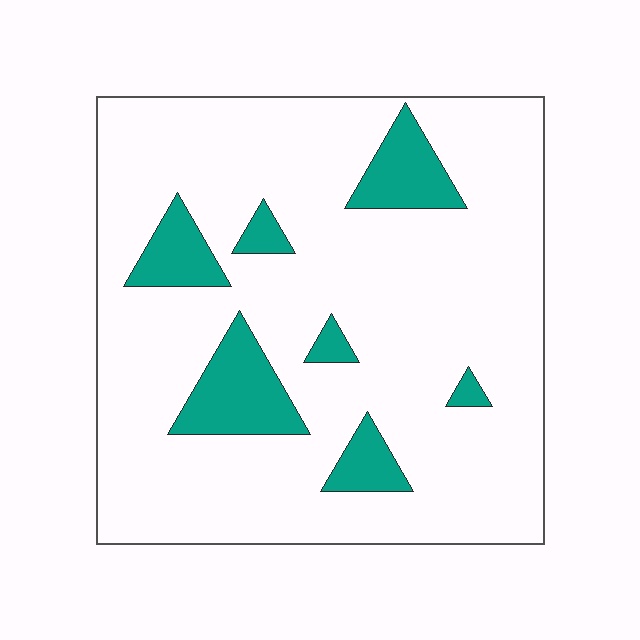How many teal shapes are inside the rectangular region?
7.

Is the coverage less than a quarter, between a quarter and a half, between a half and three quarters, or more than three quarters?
Less than a quarter.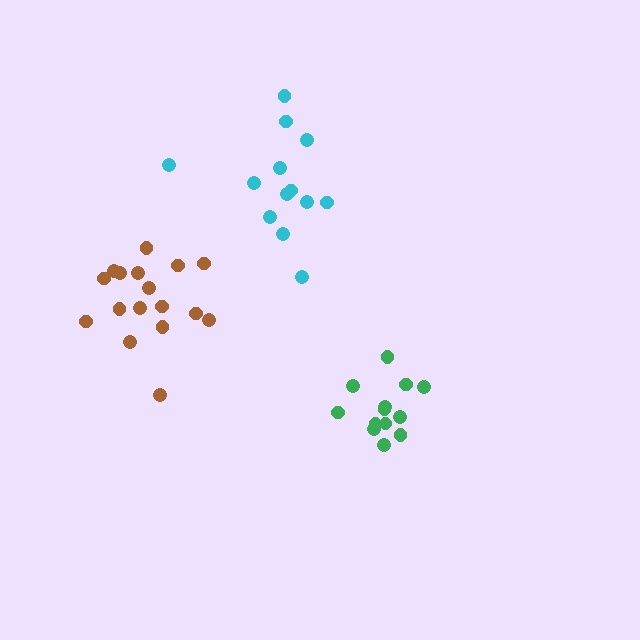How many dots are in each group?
Group 1: 17 dots, Group 2: 13 dots, Group 3: 13 dots (43 total).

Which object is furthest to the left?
The brown cluster is leftmost.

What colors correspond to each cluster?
The clusters are colored: brown, green, cyan.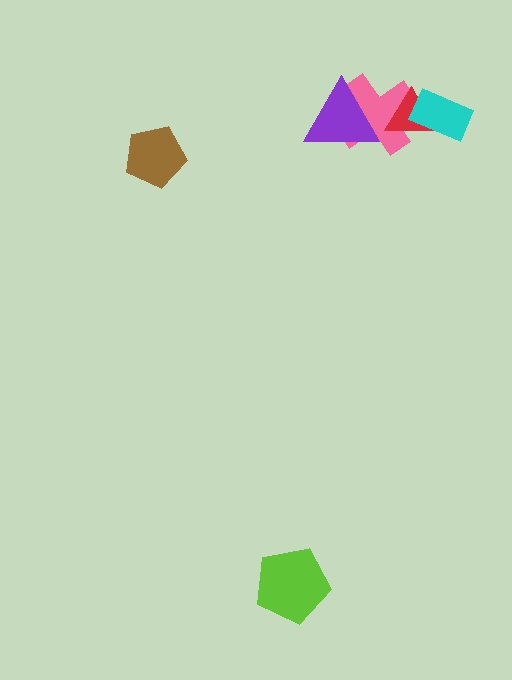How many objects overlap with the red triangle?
2 objects overlap with the red triangle.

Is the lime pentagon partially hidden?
No, no other shape covers it.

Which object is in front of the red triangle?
The cyan rectangle is in front of the red triangle.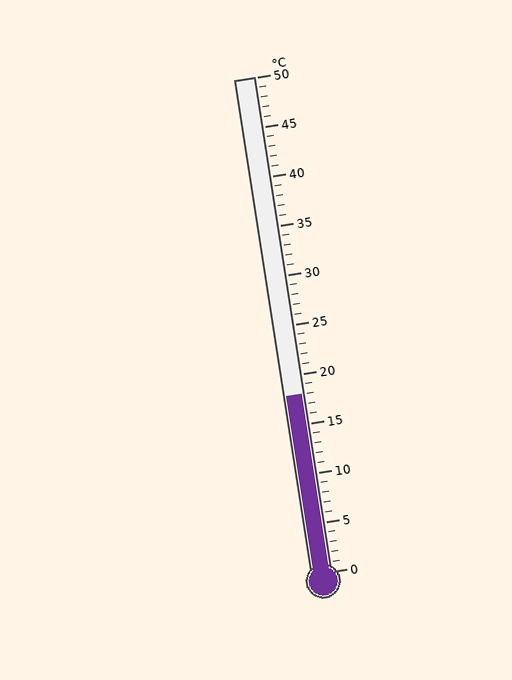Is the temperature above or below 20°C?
The temperature is below 20°C.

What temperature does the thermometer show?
The thermometer shows approximately 18°C.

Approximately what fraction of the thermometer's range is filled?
The thermometer is filled to approximately 35% of its range.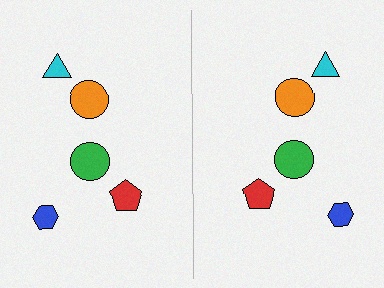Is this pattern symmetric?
Yes, this pattern has bilateral (reflection) symmetry.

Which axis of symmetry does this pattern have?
The pattern has a vertical axis of symmetry running through the center of the image.